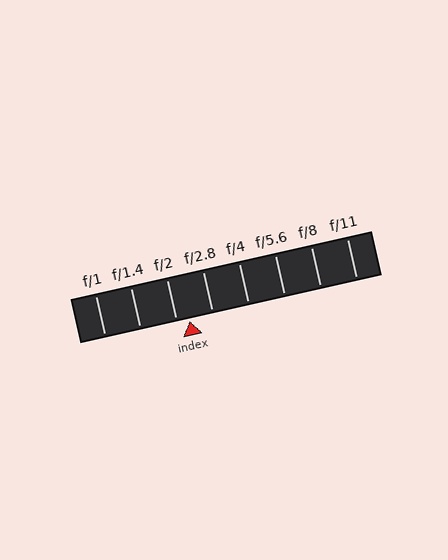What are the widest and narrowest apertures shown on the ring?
The widest aperture shown is f/1 and the narrowest is f/11.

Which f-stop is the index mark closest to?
The index mark is closest to f/2.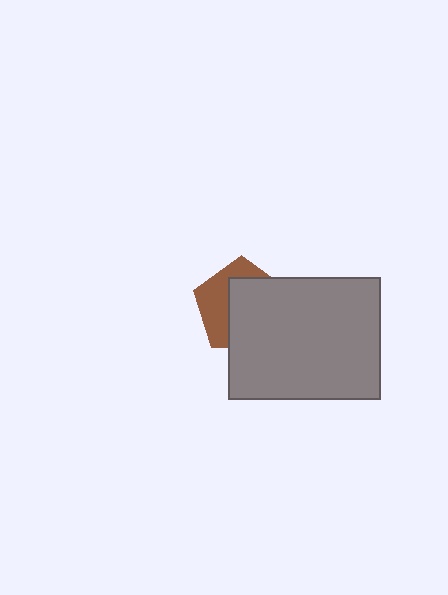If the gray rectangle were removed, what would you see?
You would see the complete brown pentagon.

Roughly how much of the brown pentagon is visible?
A small part of it is visible (roughly 40%).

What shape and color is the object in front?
The object in front is a gray rectangle.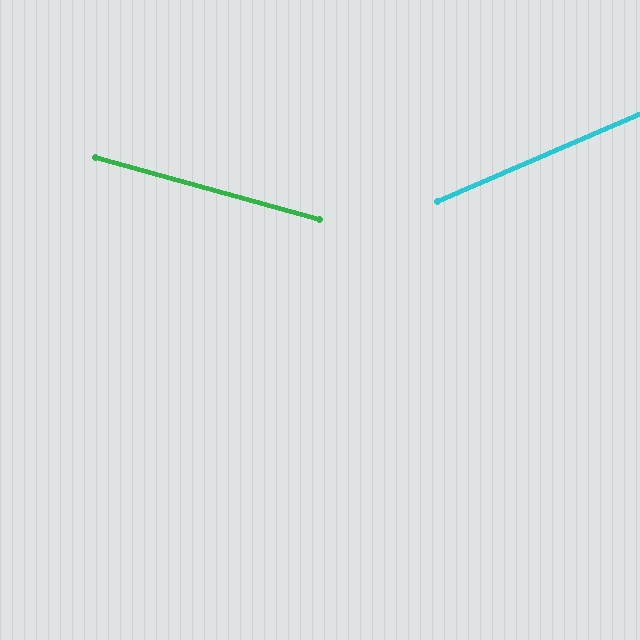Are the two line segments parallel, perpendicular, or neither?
Neither parallel nor perpendicular — they differ by about 39°.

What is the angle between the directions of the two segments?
Approximately 39 degrees.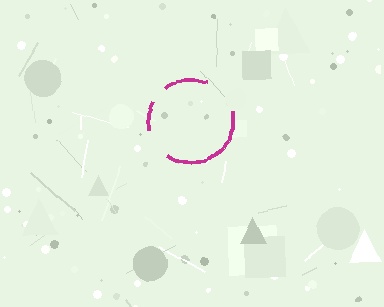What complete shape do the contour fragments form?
The contour fragments form a circle.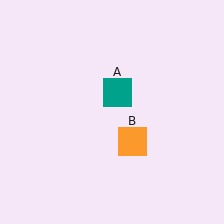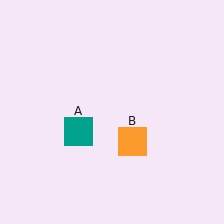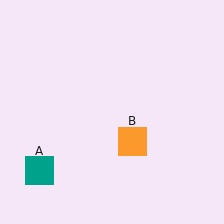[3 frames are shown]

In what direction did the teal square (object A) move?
The teal square (object A) moved down and to the left.